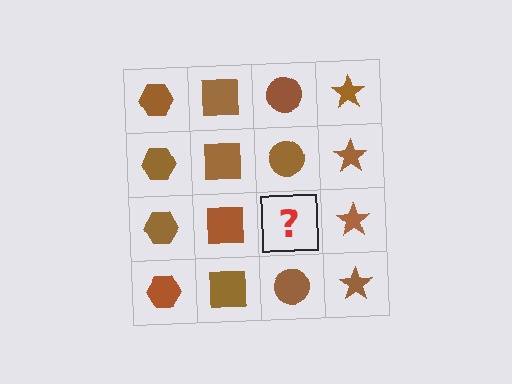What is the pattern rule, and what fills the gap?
The rule is that each column has a consistent shape. The gap should be filled with a brown circle.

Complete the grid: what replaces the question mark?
The question mark should be replaced with a brown circle.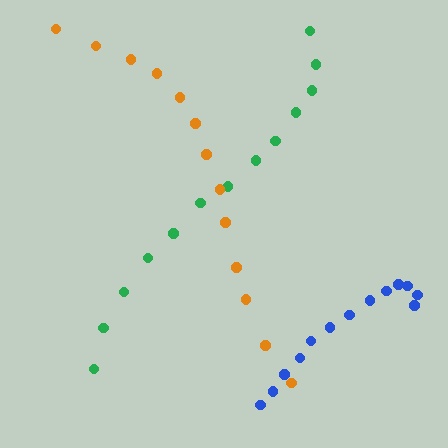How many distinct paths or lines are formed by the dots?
There are 3 distinct paths.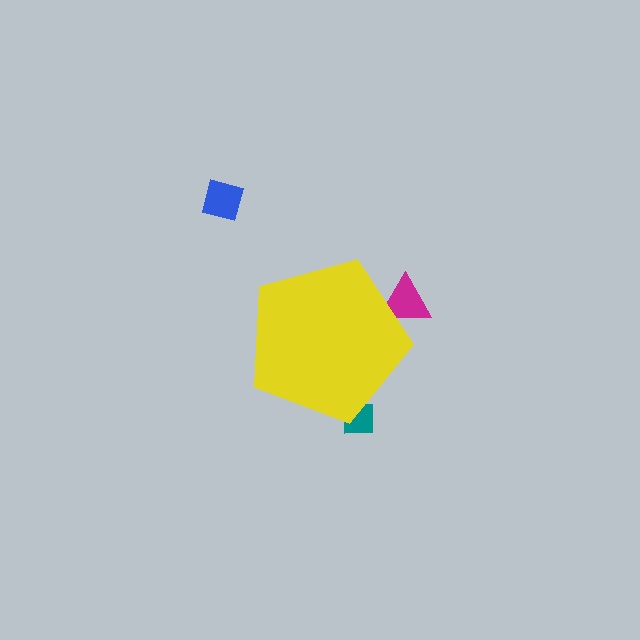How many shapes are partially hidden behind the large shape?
2 shapes are partially hidden.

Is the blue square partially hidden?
No, the blue square is fully visible.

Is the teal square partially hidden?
Yes, the teal square is partially hidden behind the yellow pentagon.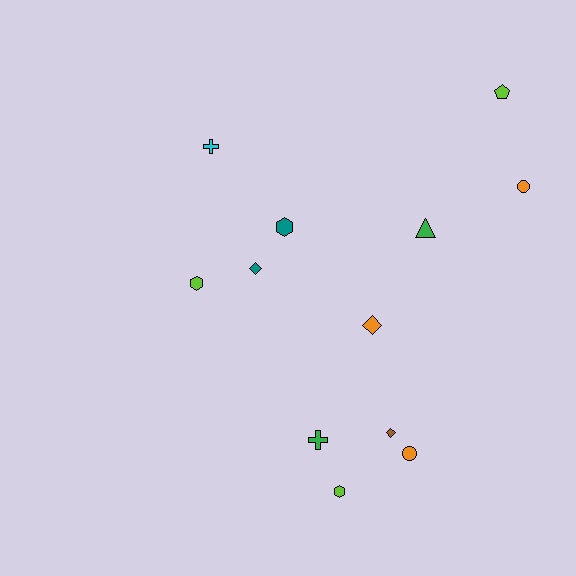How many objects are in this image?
There are 12 objects.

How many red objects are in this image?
There are no red objects.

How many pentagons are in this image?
There is 1 pentagon.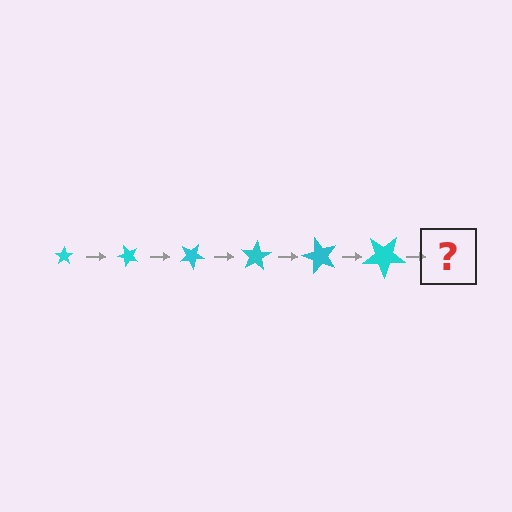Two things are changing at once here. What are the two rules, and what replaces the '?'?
The two rules are that the star grows larger each step and it rotates 50 degrees each step. The '?' should be a star, larger than the previous one and rotated 300 degrees from the start.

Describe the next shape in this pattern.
It should be a star, larger than the previous one and rotated 300 degrees from the start.